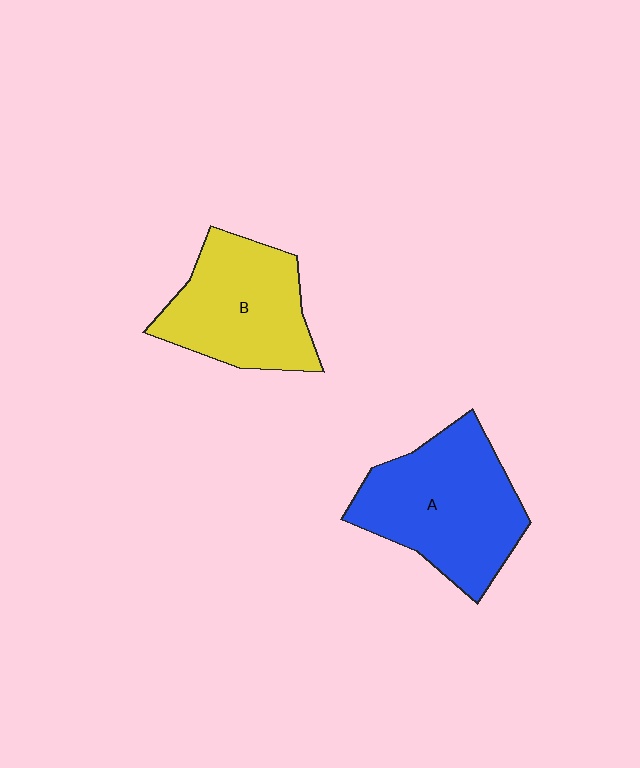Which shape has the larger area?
Shape A (blue).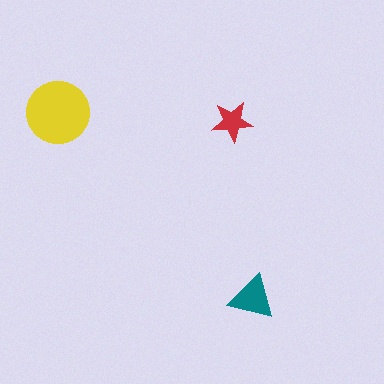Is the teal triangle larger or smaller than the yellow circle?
Smaller.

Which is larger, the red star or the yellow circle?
The yellow circle.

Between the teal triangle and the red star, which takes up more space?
The teal triangle.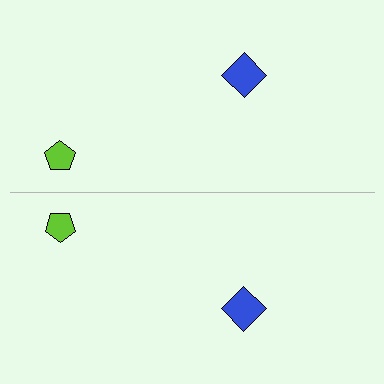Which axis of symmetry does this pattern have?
The pattern has a horizontal axis of symmetry running through the center of the image.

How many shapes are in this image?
There are 4 shapes in this image.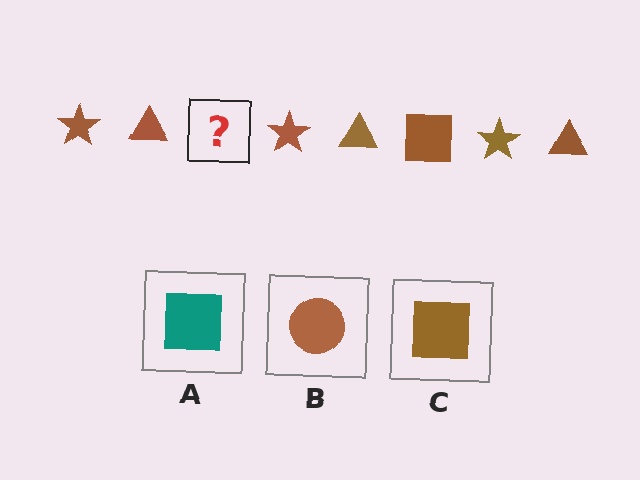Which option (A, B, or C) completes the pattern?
C.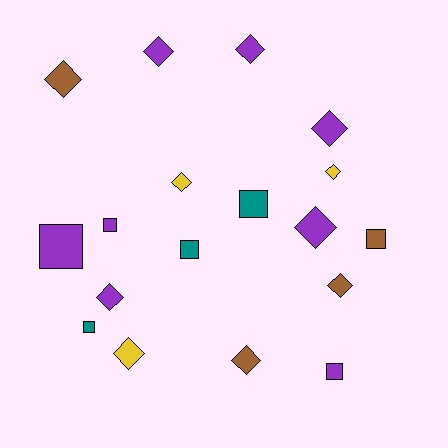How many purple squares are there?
There are 3 purple squares.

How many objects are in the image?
There are 18 objects.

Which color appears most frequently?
Purple, with 8 objects.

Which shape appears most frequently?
Diamond, with 11 objects.